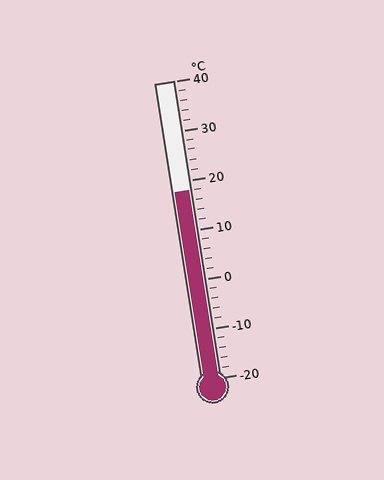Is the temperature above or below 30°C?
The temperature is below 30°C.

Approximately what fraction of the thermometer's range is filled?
The thermometer is filled to approximately 65% of its range.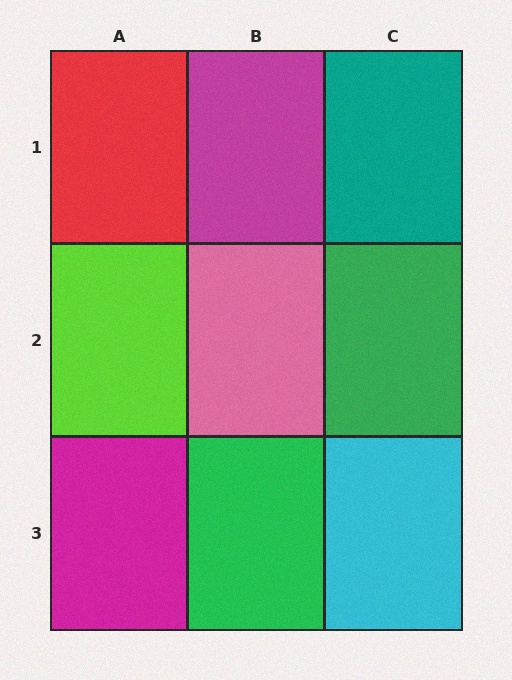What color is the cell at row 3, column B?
Green.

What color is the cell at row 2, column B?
Pink.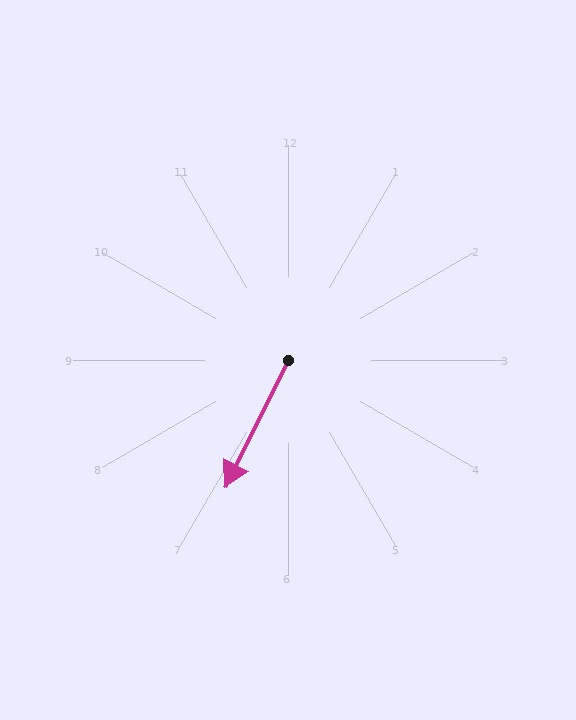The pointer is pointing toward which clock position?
Roughly 7 o'clock.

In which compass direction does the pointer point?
Southwest.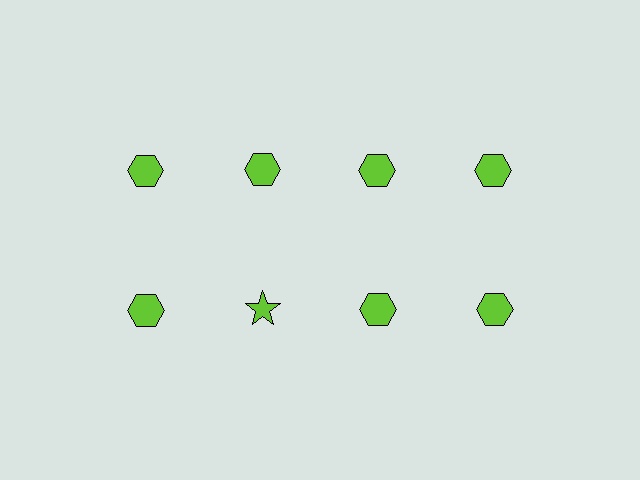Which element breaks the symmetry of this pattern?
The lime star in the second row, second from left column breaks the symmetry. All other shapes are lime hexagons.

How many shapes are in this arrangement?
There are 8 shapes arranged in a grid pattern.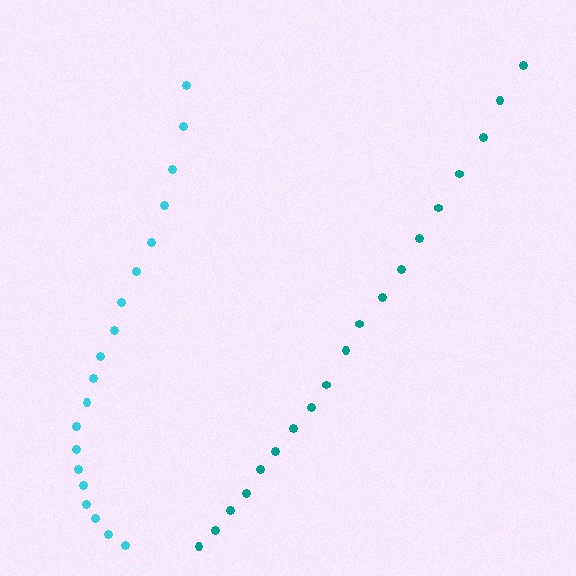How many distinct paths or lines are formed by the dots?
There are 2 distinct paths.